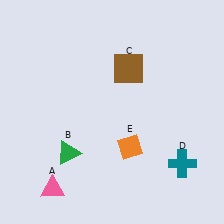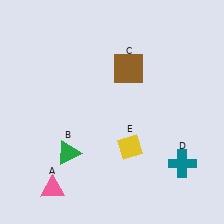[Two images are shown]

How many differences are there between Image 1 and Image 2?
There is 1 difference between the two images.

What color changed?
The diamond (E) changed from orange in Image 1 to yellow in Image 2.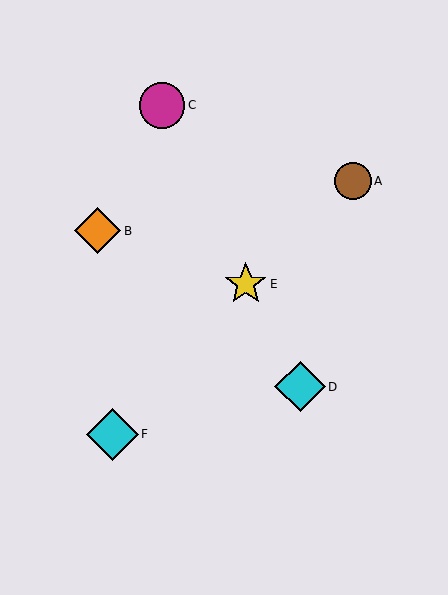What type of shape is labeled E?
Shape E is a yellow star.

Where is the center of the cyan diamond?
The center of the cyan diamond is at (300, 387).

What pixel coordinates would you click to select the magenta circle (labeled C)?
Click at (162, 105) to select the magenta circle C.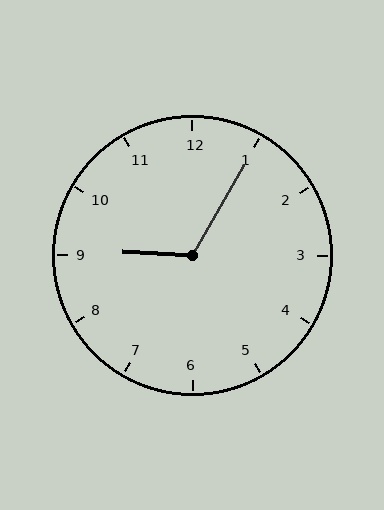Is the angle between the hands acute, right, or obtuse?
It is obtuse.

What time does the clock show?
9:05.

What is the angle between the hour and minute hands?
Approximately 118 degrees.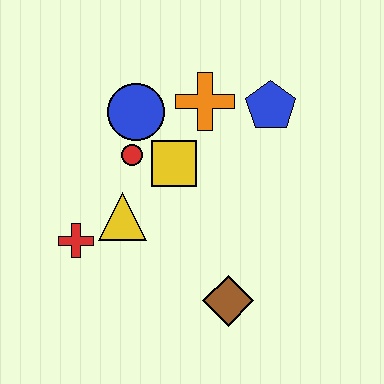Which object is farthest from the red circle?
The brown diamond is farthest from the red circle.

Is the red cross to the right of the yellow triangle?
No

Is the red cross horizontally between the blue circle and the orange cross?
No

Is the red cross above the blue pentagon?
No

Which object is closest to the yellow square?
The red circle is closest to the yellow square.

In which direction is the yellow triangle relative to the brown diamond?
The yellow triangle is to the left of the brown diamond.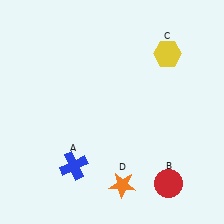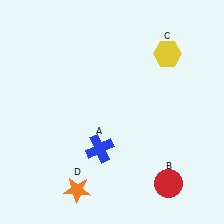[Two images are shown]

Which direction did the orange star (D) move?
The orange star (D) moved left.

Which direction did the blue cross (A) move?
The blue cross (A) moved right.